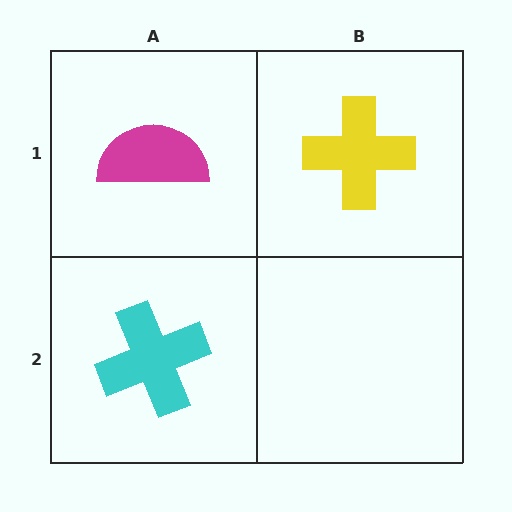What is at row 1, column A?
A magenta semicircle.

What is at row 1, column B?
A yellow cross.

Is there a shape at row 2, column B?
No, that cell is empty.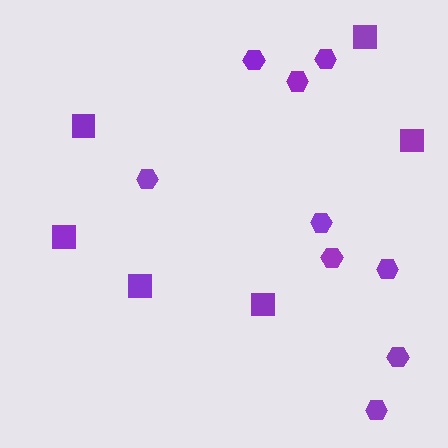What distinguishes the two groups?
There are 2 groups: one group of squares (6) and one group of hexagons (9).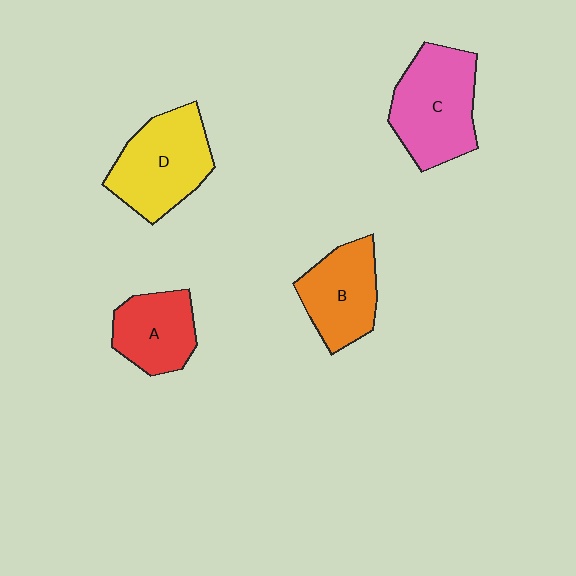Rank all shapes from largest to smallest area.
From largest to smallest: C (pink), D (yellow), B (orange), A (red).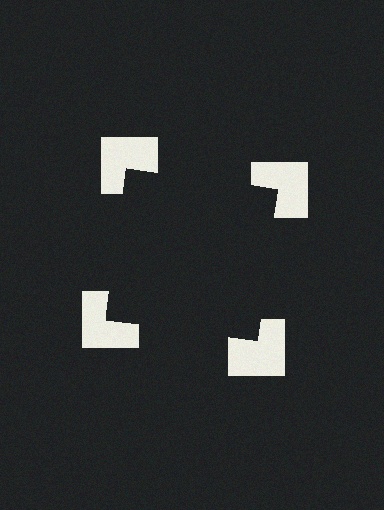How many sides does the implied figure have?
4 sides.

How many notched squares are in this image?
There are 4 — one at each vertex of the illusory square.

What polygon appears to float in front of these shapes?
An illusory square — its edges are inferred from the aligned wedge cuts in the notched squares, not physically drawn.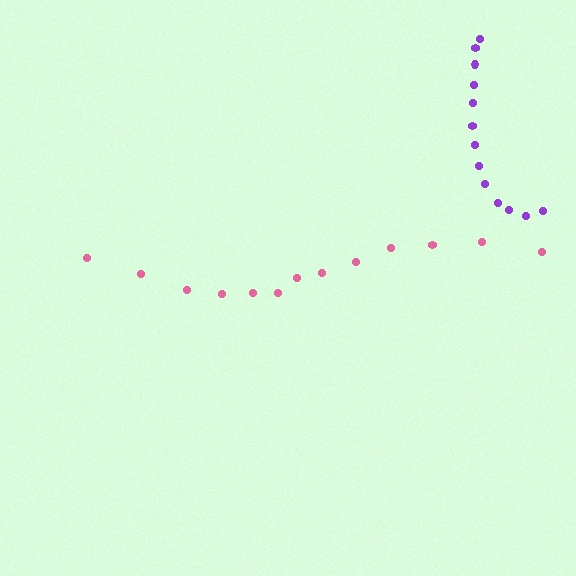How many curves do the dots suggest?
There are 2 distinct paths.